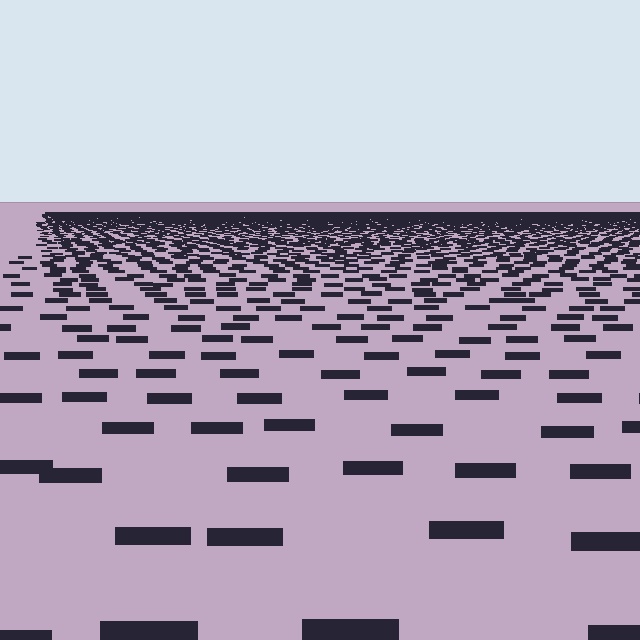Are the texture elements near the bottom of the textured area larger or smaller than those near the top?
Larger. Near the bottom, elements are closer to the viewer and appear at a bigger on-screen size.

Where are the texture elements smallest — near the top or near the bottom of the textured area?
Near the top.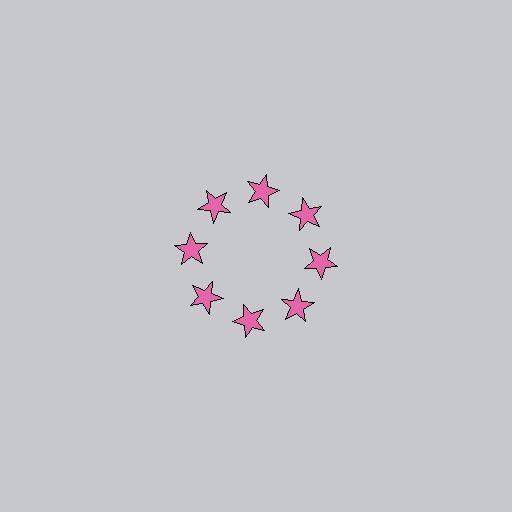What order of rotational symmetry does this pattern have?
This pattern has 8-fold rotational symmetry.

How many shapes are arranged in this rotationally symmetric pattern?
There are 8 shapes, arranged in 8 groups of 1.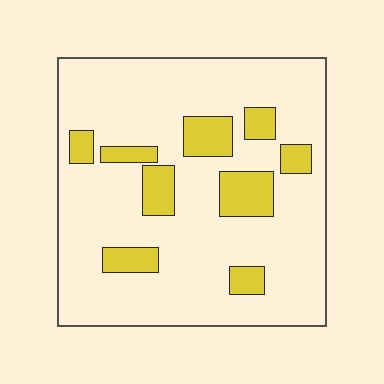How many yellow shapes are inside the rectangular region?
9.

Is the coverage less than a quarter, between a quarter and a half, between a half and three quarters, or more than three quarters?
Less than a quarter.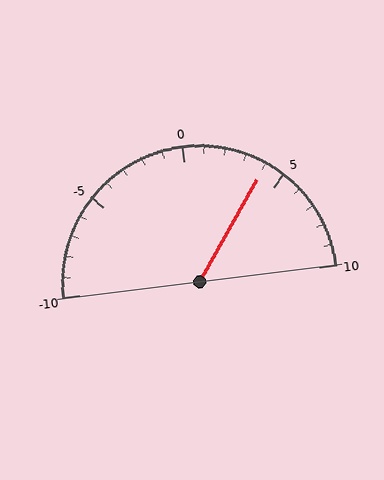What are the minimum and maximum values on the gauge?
The gauge ranges from -10 to 10.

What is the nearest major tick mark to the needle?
The nearest major tick mark is 5.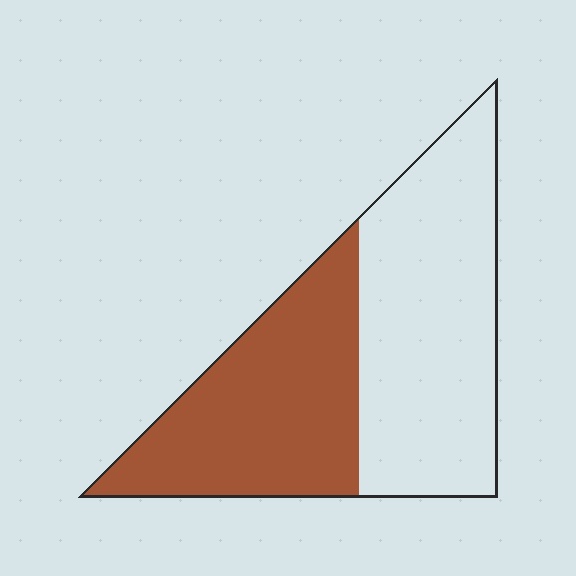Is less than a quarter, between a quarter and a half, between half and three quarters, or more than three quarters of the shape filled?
Between a quarter and a half.